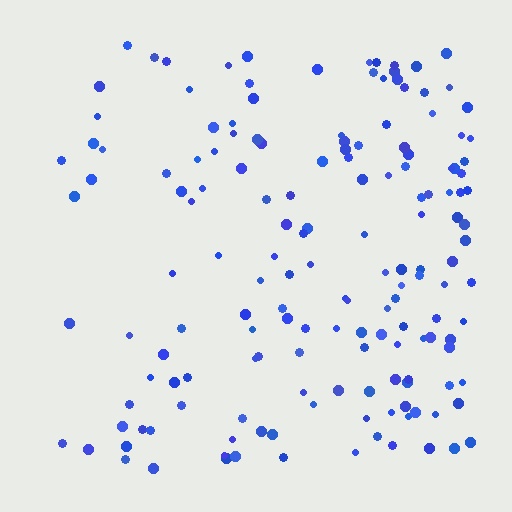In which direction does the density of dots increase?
From left to right, with the right side densest.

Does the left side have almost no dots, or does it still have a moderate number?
Still a moderate number, just noticeably fewer than the right.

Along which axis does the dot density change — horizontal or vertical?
Horizontal.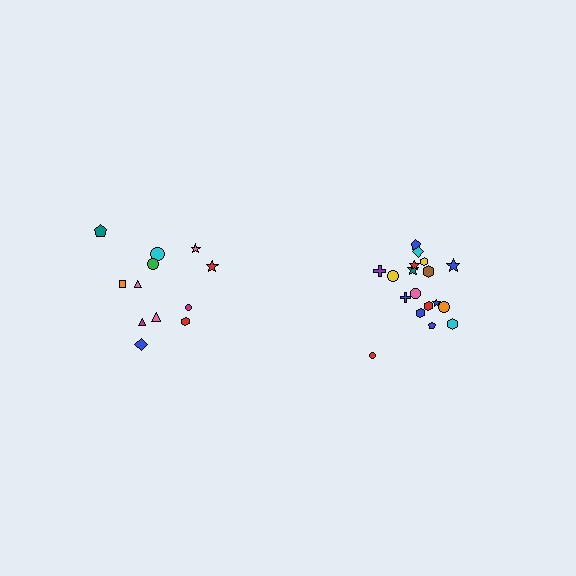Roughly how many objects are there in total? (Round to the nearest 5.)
Roughly 30 objects in total.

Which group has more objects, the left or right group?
The right group.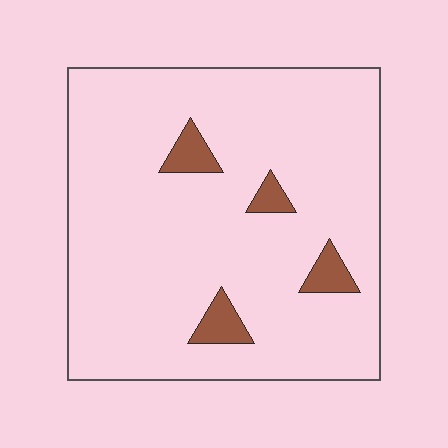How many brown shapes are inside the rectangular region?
4.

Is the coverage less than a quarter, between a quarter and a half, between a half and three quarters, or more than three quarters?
Less than a quarter.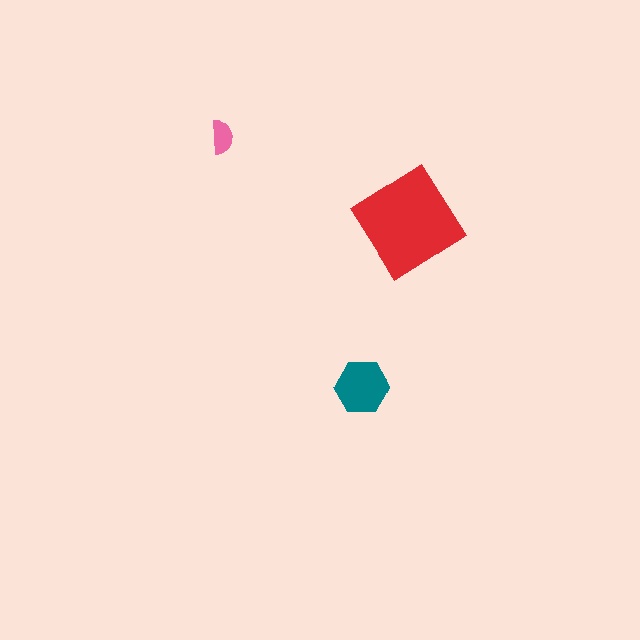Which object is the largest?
The red diamond.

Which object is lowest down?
The teal hexagon is bottommost.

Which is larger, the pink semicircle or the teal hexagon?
The teal hexagon.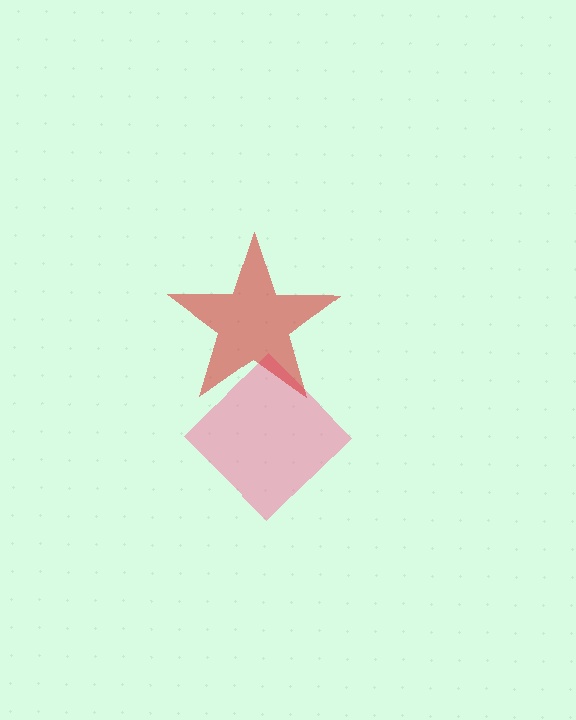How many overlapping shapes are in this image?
There are 2 overlapping shapes in the image.